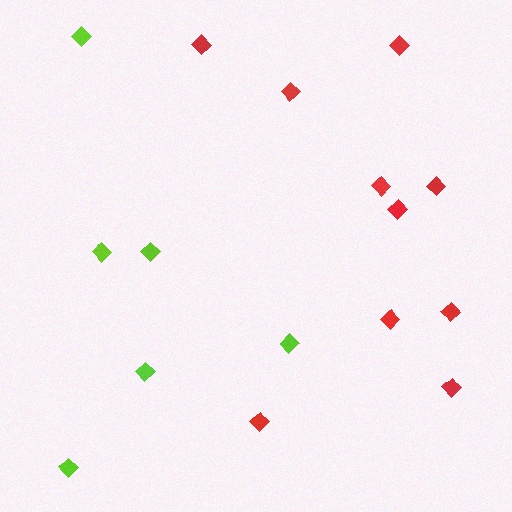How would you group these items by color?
There are 2 groups: one group of lime diamonds (6) and one group of red diamonds (10).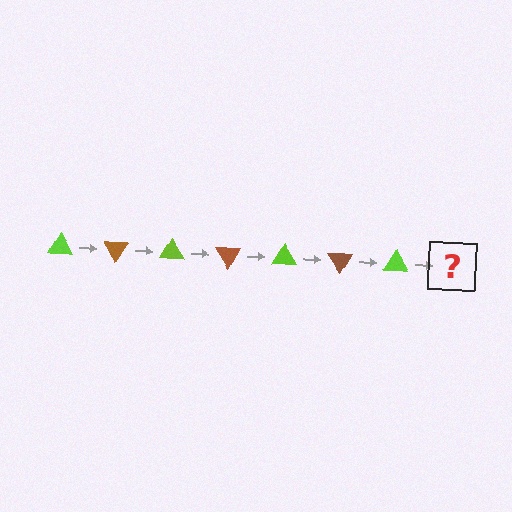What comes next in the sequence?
The next element should be a brown triangle, rotated 420 degrees from the start.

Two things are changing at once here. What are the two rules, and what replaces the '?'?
The two rules are that it rotates 60 degrees each step and the color cycles through lime and brown. The '?' should be a brown triangle, rotated 420 degrees from the start.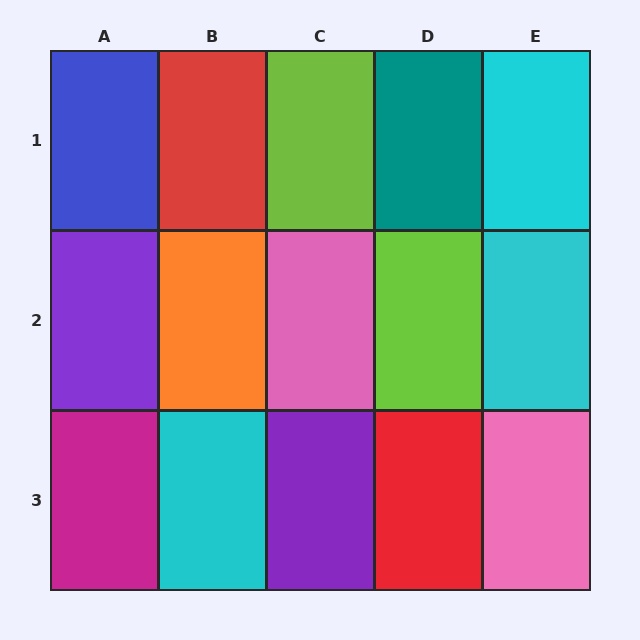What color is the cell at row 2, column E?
Cyan.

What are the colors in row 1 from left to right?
Blue, red, lime, teal, cyan.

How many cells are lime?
2 cells are lime.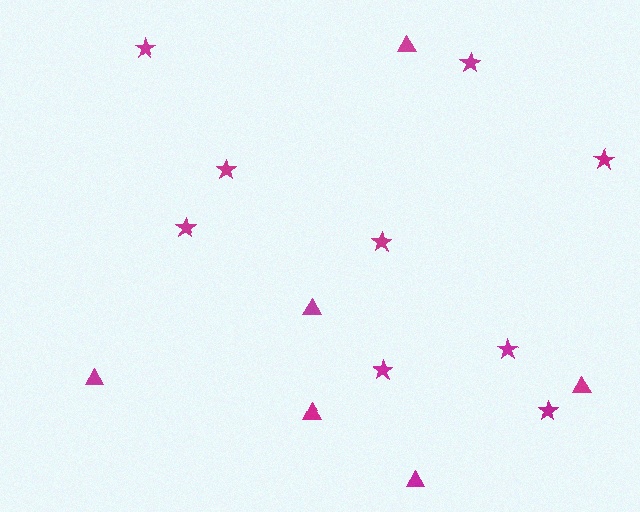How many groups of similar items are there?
There are 2 groups: one group of stars (9) and one group of triangles (6).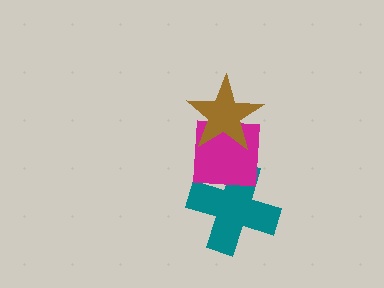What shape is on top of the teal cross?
The magenta square is on top of the teal cross.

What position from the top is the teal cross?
The teal cross is 3rd from the top.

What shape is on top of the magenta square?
The brown star is on top of the magenta square.